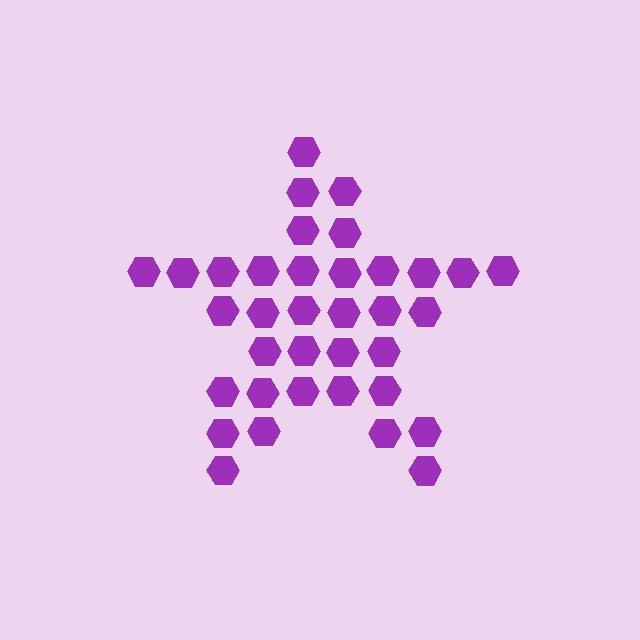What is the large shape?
The large shape is a star.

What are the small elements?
The small elements are hexagons.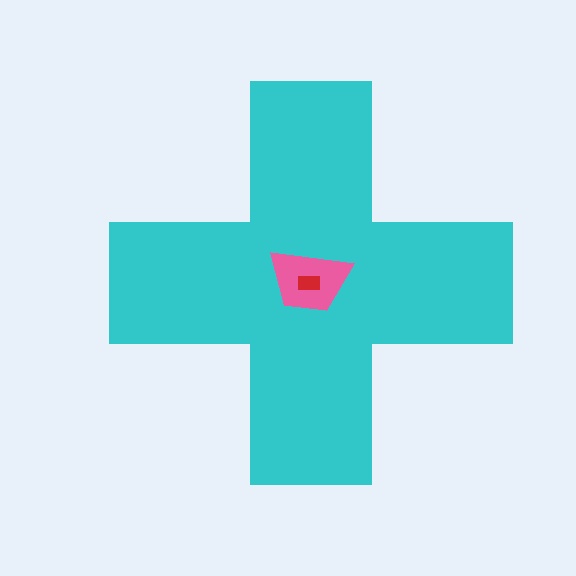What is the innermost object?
The red rectangle.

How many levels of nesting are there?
3.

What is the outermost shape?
The cyan cross.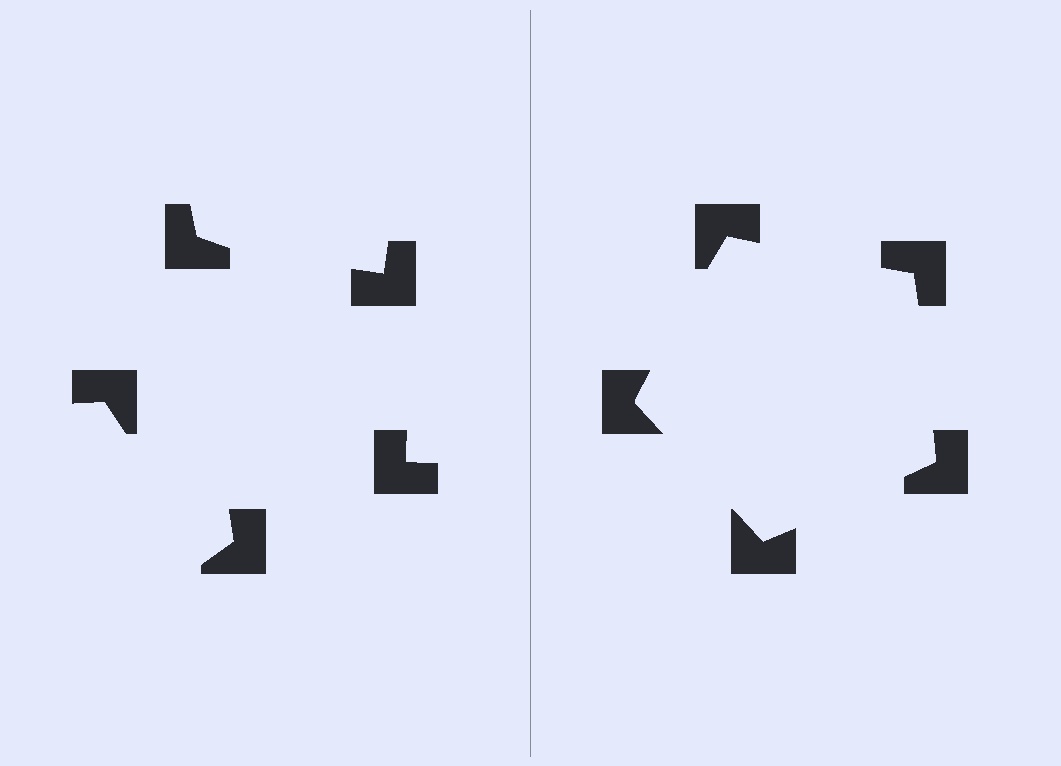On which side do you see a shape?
An illusory pentagon appears on the right side. On the left side the wedge cuts are rotated, so no coherent shape forms.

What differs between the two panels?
The notched squares are positioned identically on both sides; only the wedge orientations differ. On the right they align to a pentagon; on the left they are misaligned.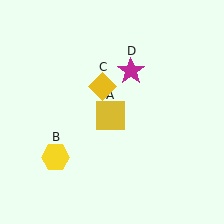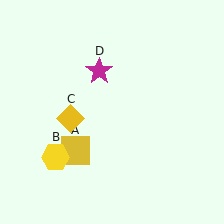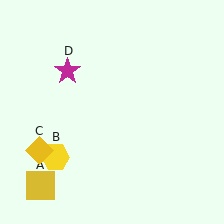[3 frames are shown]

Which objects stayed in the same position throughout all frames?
Yellow hexagon (object B) remained stationary.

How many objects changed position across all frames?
3 objects changed position: yellow square (object A), yellow diamond (object C), magenta star (object D).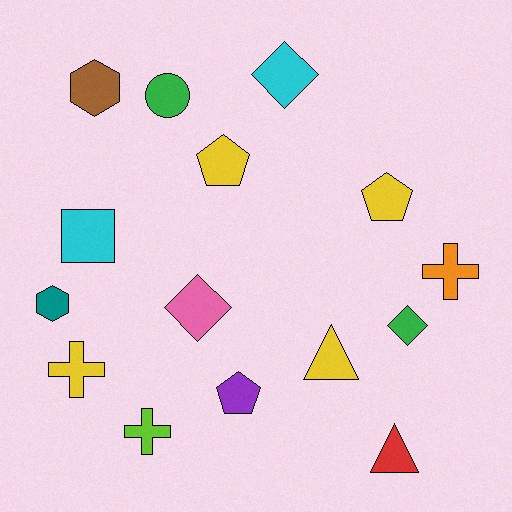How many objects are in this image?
There are 15 objects.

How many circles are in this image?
There is 1 circle.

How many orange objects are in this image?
There is 1 orange object.